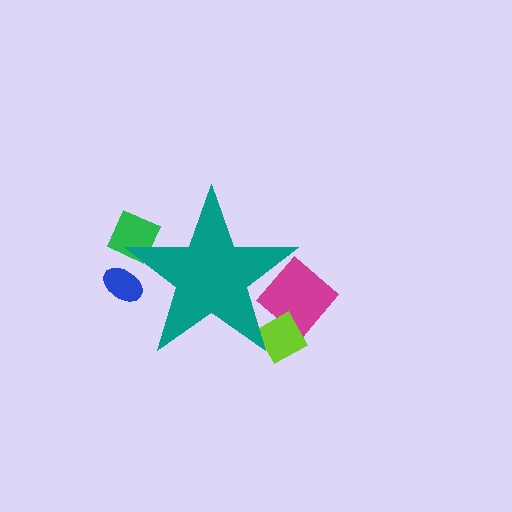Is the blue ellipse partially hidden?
Yes, the blue ellipse is partially hidden behind the teal star.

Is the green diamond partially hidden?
Yes, the green diamond is partially hidden behind the teal star.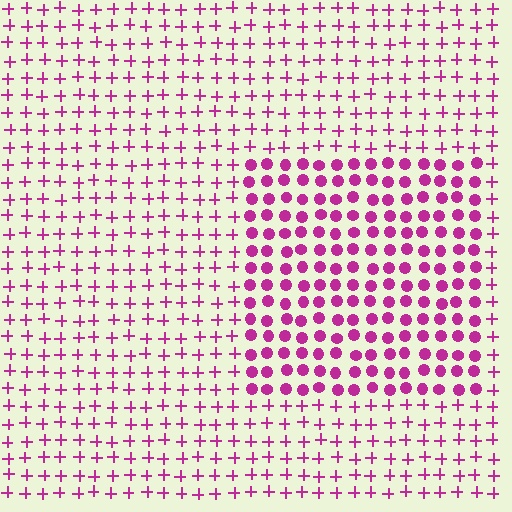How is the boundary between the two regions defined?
The boundary is defined by a change in element shape: circles inside vs. plus signs outside. All elements share the same color and spacing.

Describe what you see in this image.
The image is filled with small magenta elements arranged in a uniform grid. A rectangle-shaped region contains circles, while the surrounding area contains plus signs. The boundary is defined purely by the change in element shape.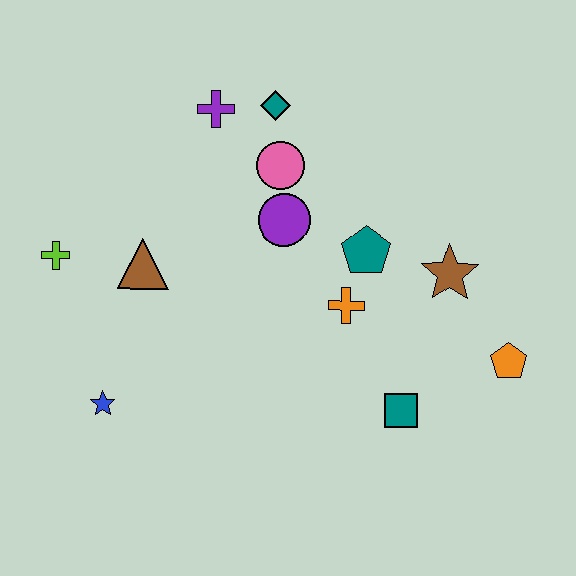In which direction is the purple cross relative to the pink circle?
The purple cross is to the left of the pink circle.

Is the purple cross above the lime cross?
Yes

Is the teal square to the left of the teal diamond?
No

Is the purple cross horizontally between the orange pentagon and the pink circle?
No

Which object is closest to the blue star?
The brown triangle is closest to the blue star.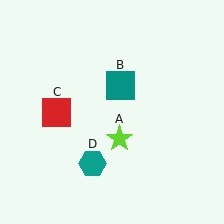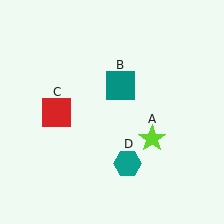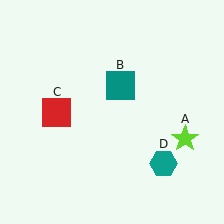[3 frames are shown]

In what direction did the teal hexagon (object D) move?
The teal hexagon (object D) moved right.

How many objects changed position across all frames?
2 objects changed position: lime star (object A), teal hexagon (object D).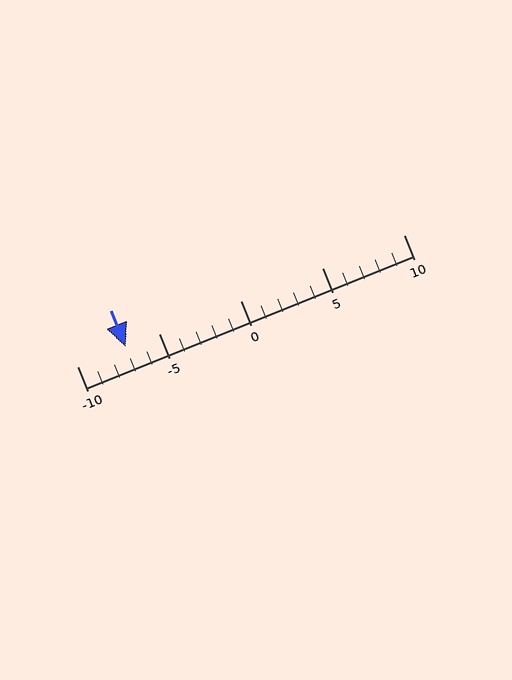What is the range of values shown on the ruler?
The ruler shows values from -10 to 10.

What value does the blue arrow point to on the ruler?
The blue arrow points to approximately -7.